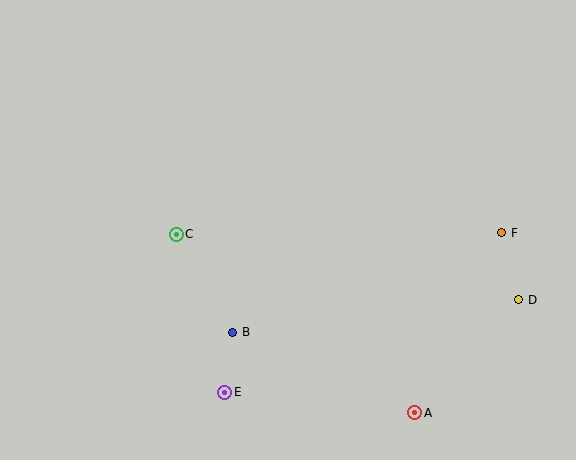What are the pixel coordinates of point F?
Point F is at (502, 233).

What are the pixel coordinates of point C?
Point C is at (176, 234).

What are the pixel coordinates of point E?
Point E is at (225, 392).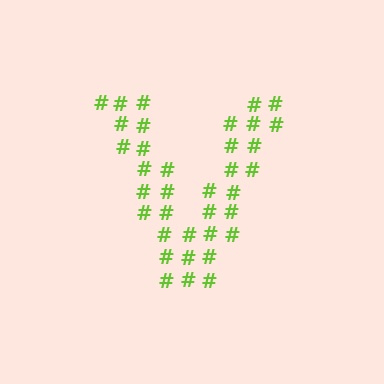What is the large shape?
The large shape is the letter V.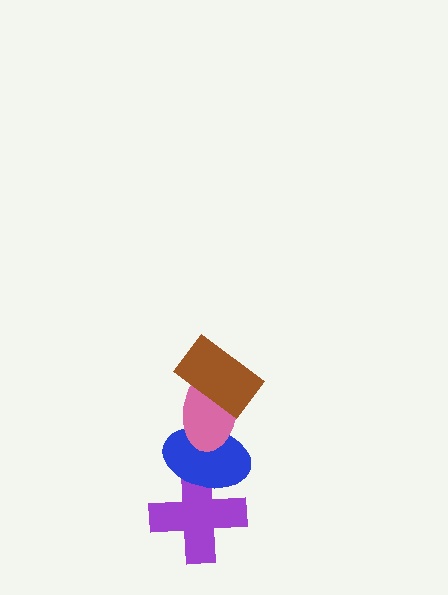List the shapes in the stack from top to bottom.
From top to bottom: the brown rectangle, the pink ellipse, the blue ellipse, the purple cross.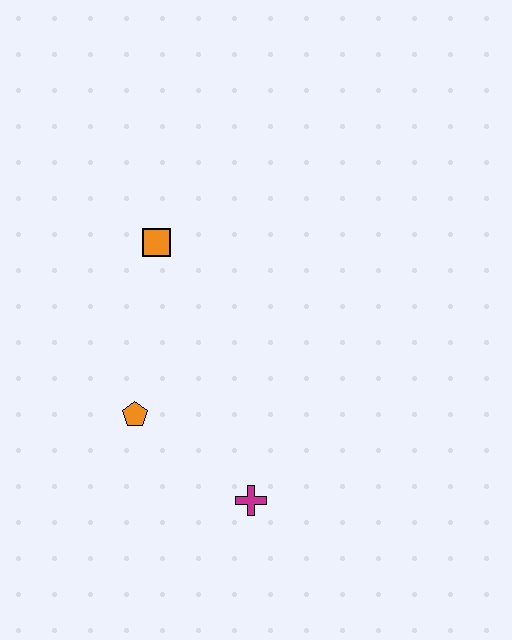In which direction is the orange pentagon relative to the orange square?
The orange pentagon is below the orange square.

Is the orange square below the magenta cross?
No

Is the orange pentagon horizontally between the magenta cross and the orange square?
No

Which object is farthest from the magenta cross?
The orange square is farthest from the magenta cross.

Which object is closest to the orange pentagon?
The magenta cross is closest to the orange pentagon.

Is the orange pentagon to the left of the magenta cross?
Yes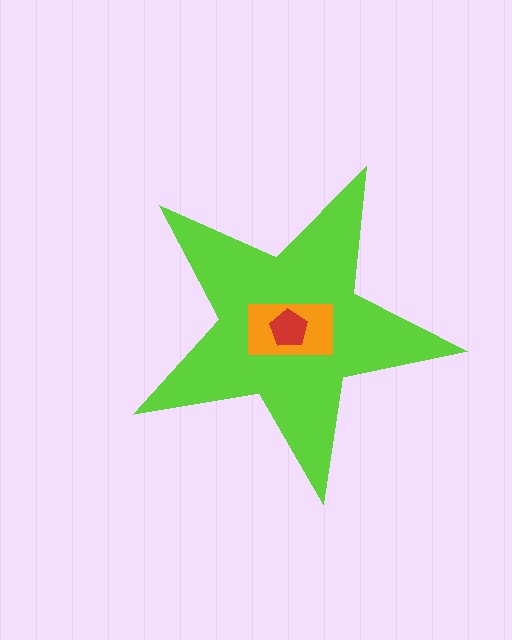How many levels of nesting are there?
3.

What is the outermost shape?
The lime star.